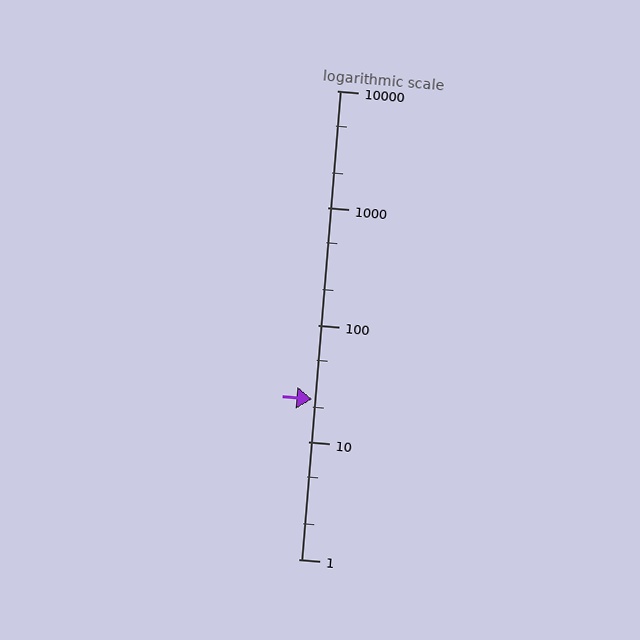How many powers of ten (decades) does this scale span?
The scale spans 4 decades, from 1 to 10000.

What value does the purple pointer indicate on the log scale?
The pointer indicates approximately 23.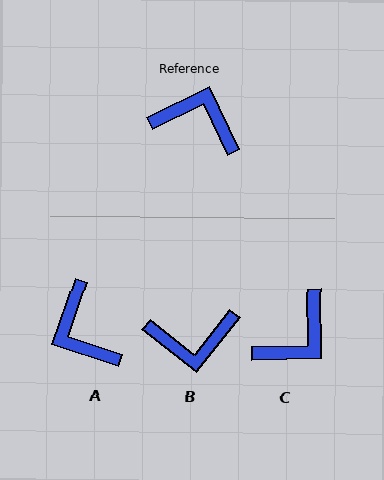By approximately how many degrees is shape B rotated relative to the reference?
Approximately 154 degrees clockwise.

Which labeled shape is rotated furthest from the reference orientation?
B, about 154 degrees away.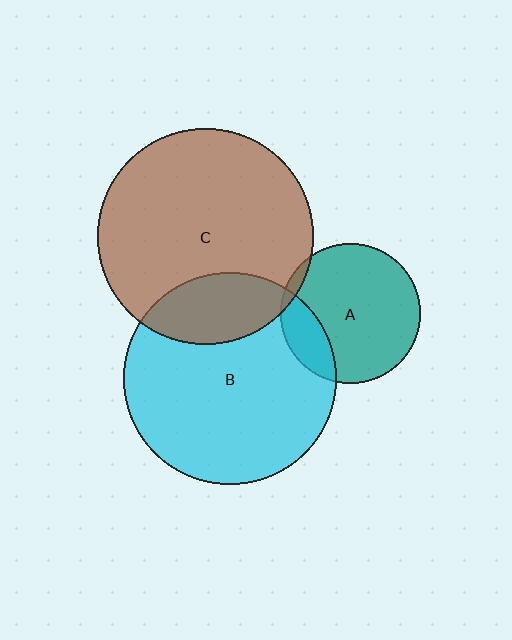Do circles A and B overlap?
Yes.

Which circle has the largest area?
Circle C (brown).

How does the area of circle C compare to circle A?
Approximately 2.4 times.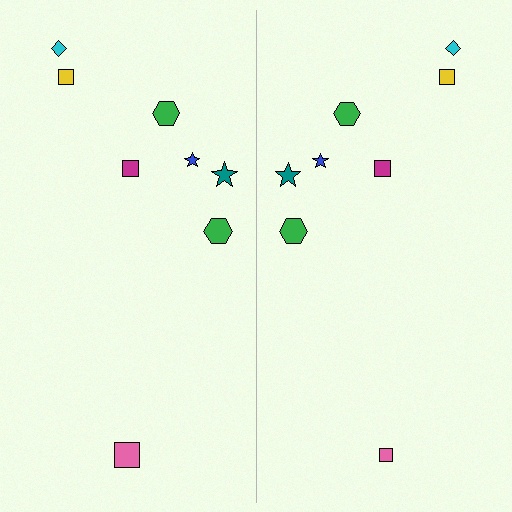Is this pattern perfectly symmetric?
No, the pattern is not perfectly symmetric. The pink square on the right side has a different size than its mirror counterpart.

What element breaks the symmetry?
The pink square on the right side has a different size than its mirror counterpart.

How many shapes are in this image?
There are 16 shapes in this image.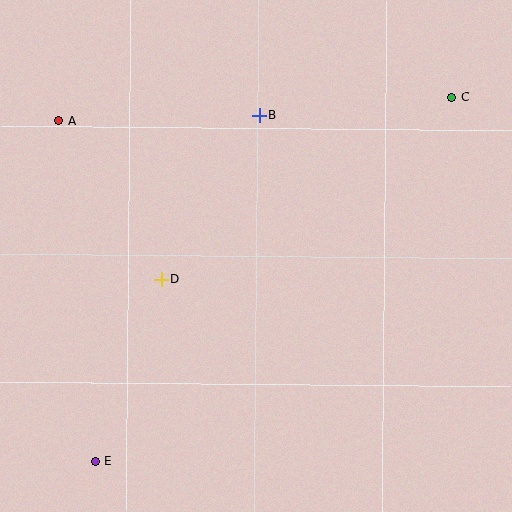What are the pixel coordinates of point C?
Point C is at (452, 97).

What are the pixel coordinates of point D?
Point D is at (161, 279).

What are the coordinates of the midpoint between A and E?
The midpoint between A and E is at (77, 291).